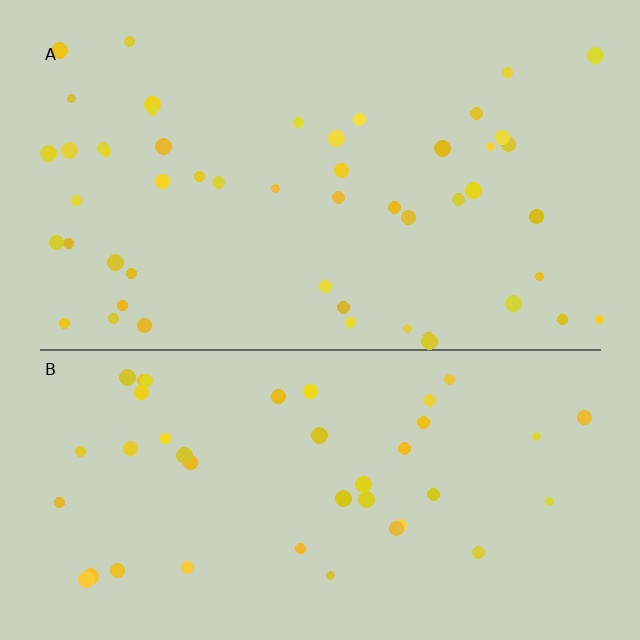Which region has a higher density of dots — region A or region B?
A (the top).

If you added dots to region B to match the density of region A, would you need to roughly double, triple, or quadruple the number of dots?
Approximately double.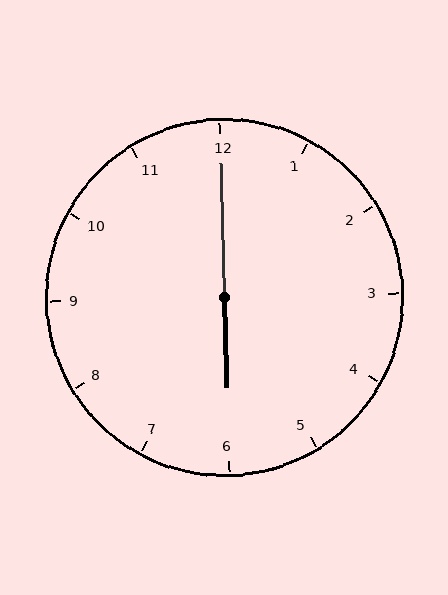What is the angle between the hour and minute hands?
Approximately 180 degrees.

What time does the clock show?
6:00.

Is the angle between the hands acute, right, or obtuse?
It is obtuse.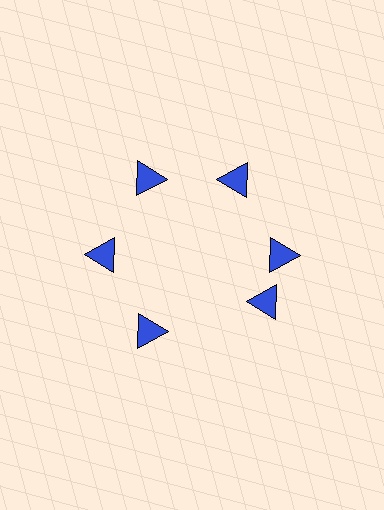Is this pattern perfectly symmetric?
No. The 6 blue triangles are arranged in a ring, but one element near the 5 o'clock position is rotated out of alignment along the ring, breaking the 6-fold rotational symmetry.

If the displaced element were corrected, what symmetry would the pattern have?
It would have 6-fold rotational symmetry — the pattern would map onto itself every 60 degrees.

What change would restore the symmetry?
The symmetry would be restored by rotating it back into even spacing with its neighbors so that all 6 triangles sit at equal angles and equal distance from the center.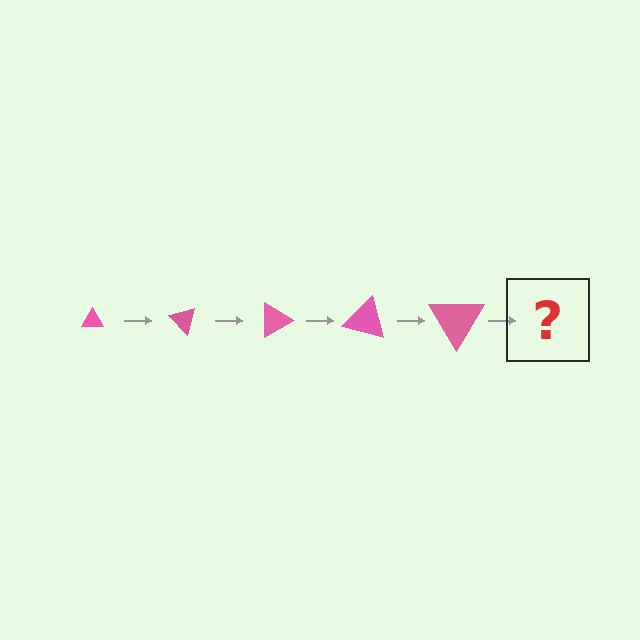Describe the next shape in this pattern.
It should be a triangle, larger than the previous one and rotated 225 degrees from the start.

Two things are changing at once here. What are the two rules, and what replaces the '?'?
The two rules are that the triangle grows larger each step and it rotates 45 degrees each step. The '?' should be a triangle, larger than the previous one and rotated 225 degrees from the start.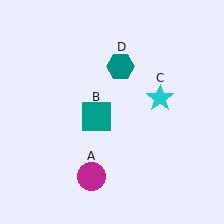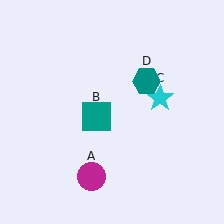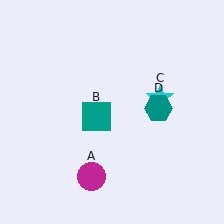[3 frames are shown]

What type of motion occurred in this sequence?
The teal hexagon (object D) rotated clockwise around the center of the scene.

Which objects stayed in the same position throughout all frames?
Magenta circle (object A) and teal square (object B) and cyan star (object C) remained stationary.